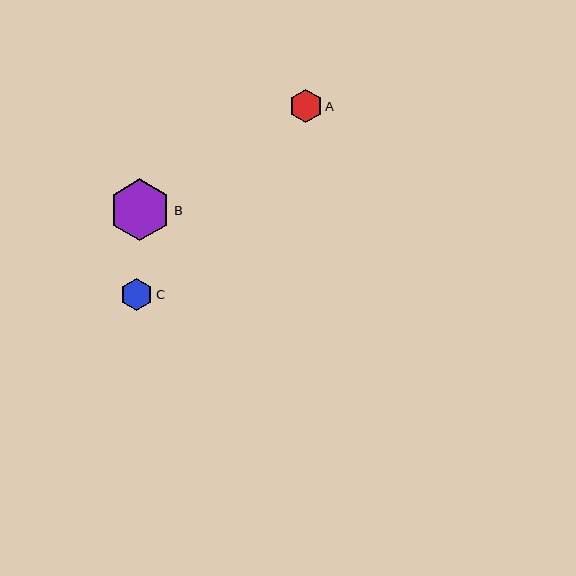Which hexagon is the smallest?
Hexagon C is the smallest with a size of approximately 32 pixels.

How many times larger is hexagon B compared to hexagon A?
Hexagon B is approximately 1.8 times the size of hexagon A.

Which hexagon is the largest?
Hexagon B is the largest with a size of approximately 62 pixels.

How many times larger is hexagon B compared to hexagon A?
Hexagon B is approximately 1.8 times the size of hexagon A.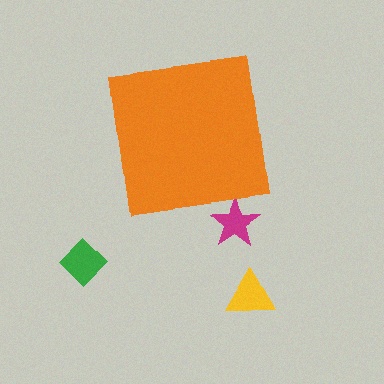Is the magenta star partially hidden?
Yes, the magenta star is partially hidden behind the orange square.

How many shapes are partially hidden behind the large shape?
1 shape is partially hidden.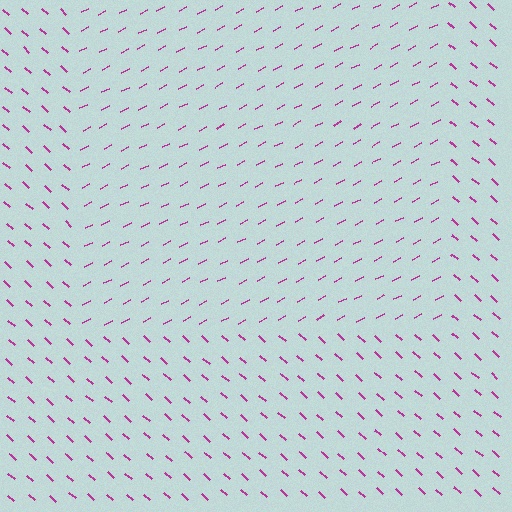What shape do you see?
I see a rectangle.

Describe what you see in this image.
The image is filled with small magenta line segments. A rectangle region in the image has lines oriented differently from the surrounding lines, creating a visible texture boundary.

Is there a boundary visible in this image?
Yes, there is a texture boundary formed by a change in line orientation.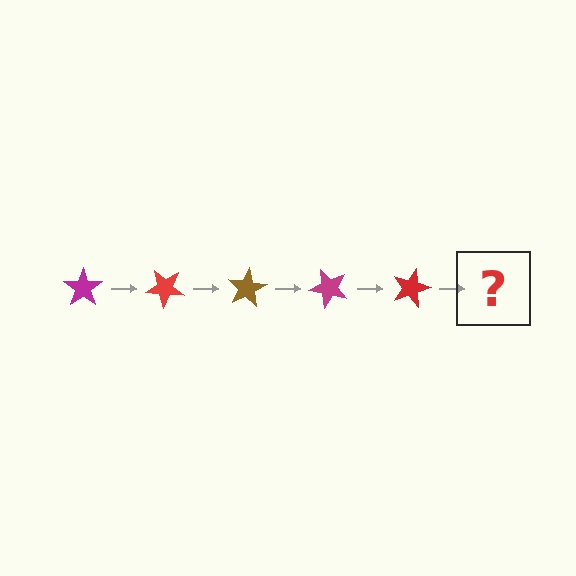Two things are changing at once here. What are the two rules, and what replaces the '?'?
The two rules are that it rotates 40 degrees each step and the color cycles through magenta, red, and brown. The '?' should be a brown star, rotated 200 degrees from the start.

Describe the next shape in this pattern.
It should be a brown star, rotated 200 degrees from the start.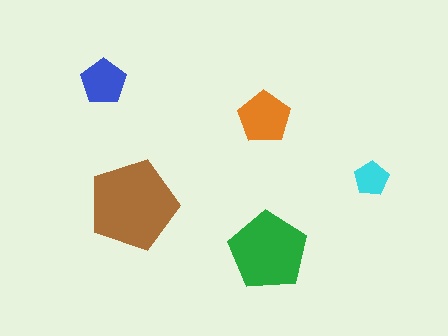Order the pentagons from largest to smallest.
the brown one, the green one, the orange one, the blue one, the cyan one.